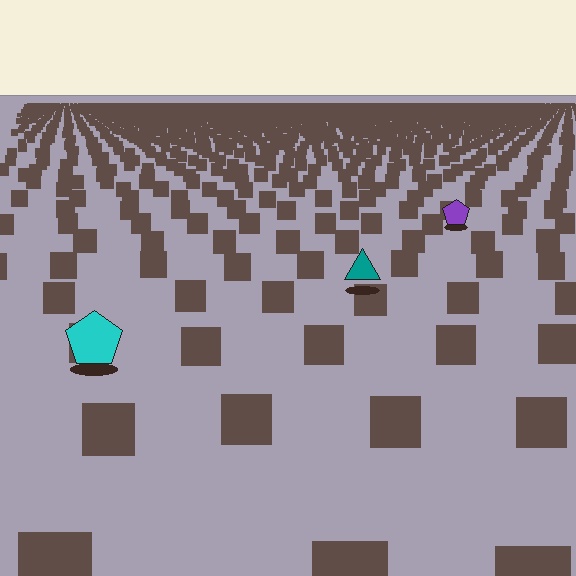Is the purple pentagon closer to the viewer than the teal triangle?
No. The teal triangle is closer — you can tell from the texture gradient: the ground texture is coarser near it.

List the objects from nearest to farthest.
From nearest to farthest: the cyan pentagon, the teal triangle, the purple pentagon.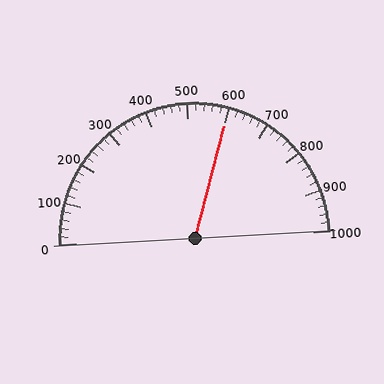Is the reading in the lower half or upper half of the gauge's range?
The reading is in the upper half of the range (0 to 1000).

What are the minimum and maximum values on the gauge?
The gauge ranges from 0 to 1000.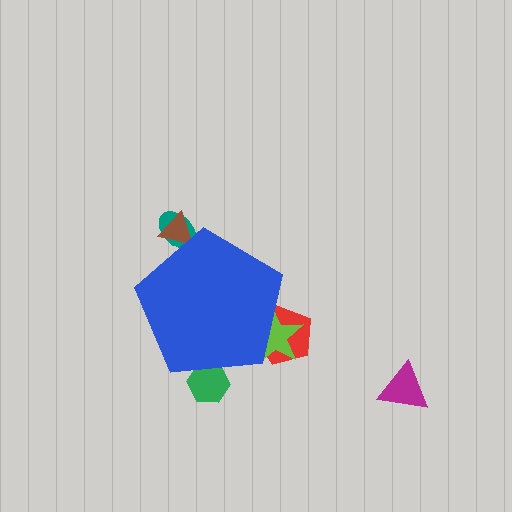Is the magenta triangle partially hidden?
No, the magenta triangle is fully visible.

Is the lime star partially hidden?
Yes, the lime star is partially hidden behind the blue pentagon.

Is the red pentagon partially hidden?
Yes, the red pentagon is partially hidden behind the blue pentagon.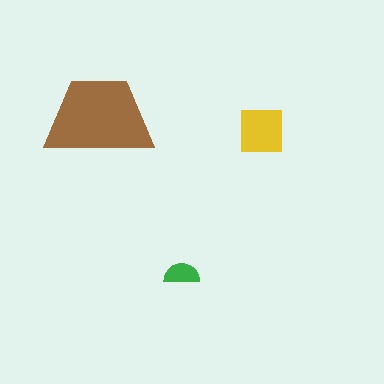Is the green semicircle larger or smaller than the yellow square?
Smaller.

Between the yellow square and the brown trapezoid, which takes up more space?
The brown trapezoid.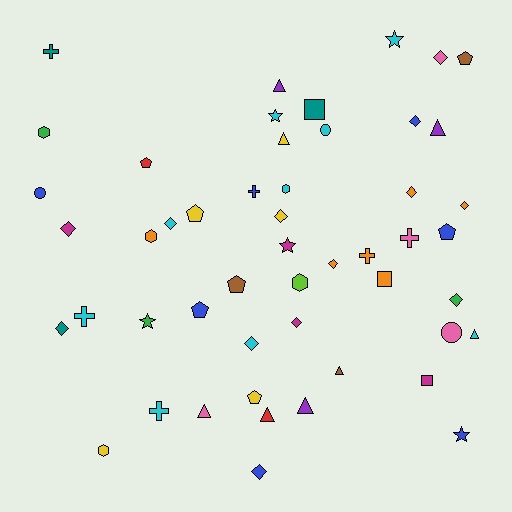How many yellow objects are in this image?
There are 5 yellow objects.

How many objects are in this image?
There are 50 objects.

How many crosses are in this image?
There are 6 crosses.